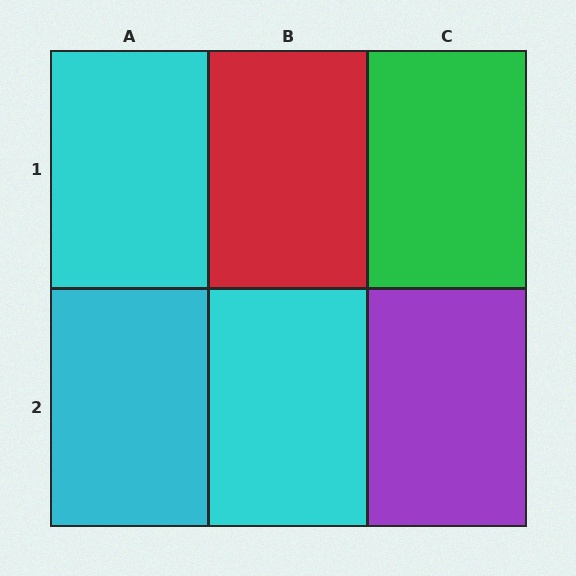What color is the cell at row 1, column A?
Cyan.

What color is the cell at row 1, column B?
Red.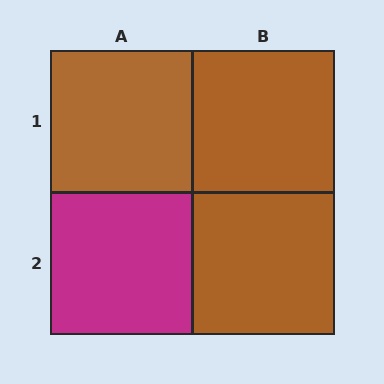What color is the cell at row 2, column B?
Brown.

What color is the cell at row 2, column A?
Magenta.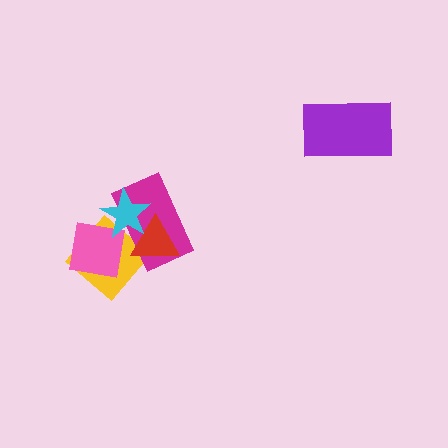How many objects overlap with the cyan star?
4 objects overlap with the cyan star.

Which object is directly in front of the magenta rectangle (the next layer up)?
The pink square is directly in front of the magenta rectangle.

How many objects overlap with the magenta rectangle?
4 objects overlap with the magenta rectangle.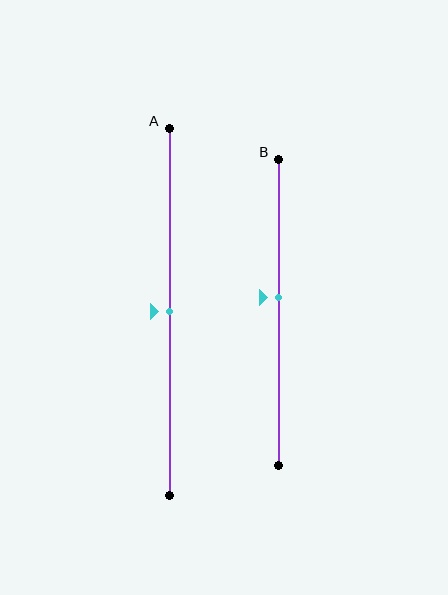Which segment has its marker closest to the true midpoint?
Segment A has its marker closest to the true midpoint.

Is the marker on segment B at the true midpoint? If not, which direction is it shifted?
No, the marker on segment B is shifted upward by about 5% of the segment length.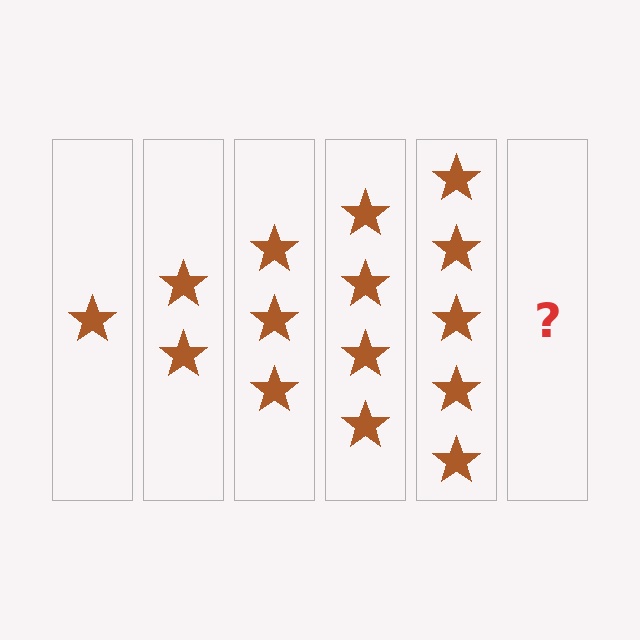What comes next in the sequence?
The next element should be 6 stars.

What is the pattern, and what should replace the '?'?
The pattern is that each step adds one more star. The '?' should be 6 stars.